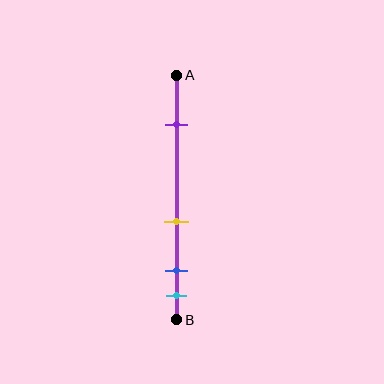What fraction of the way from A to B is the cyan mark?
The cyan mark is approximately 90% (0.9) of the way from A to B.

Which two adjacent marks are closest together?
The blue and cyan marks are the closest adjacent pair.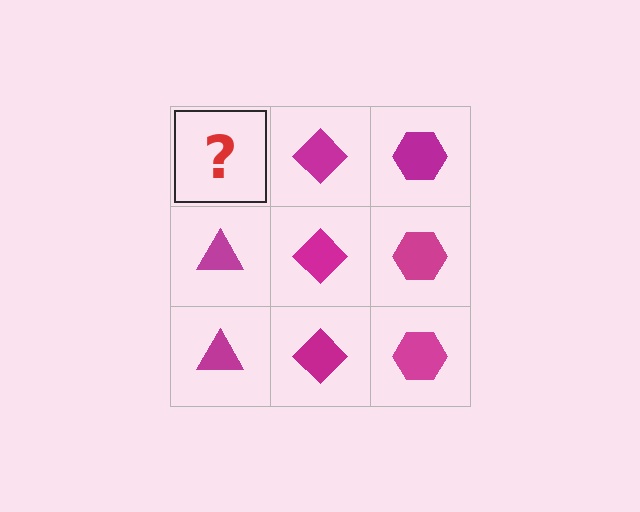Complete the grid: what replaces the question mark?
The question mark should be replaced with a magenta triangle.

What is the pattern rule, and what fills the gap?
The rule is that each column has a consistent shape. The gap should be filled with a magenta triangle.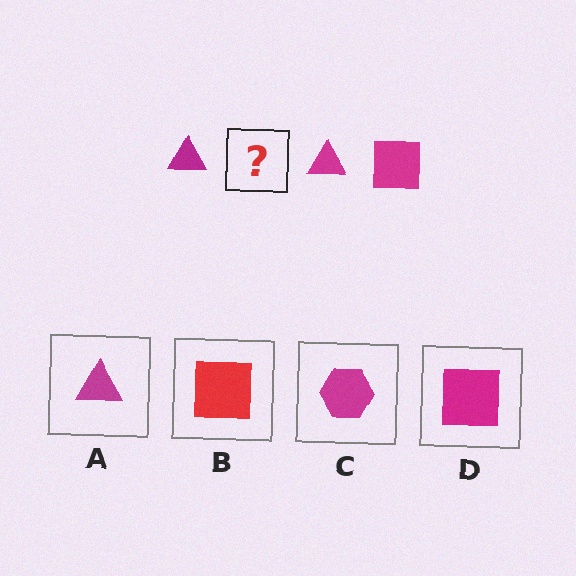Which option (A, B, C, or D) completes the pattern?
D.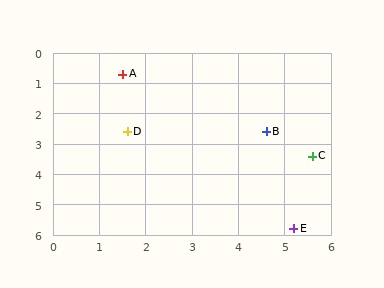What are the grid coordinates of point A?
Point A is at approximately (1.5, 0.7).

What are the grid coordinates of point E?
Point E is at approximately (5.2, 5.8).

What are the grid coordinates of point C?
Point C is at approximately (5.6, 3.4).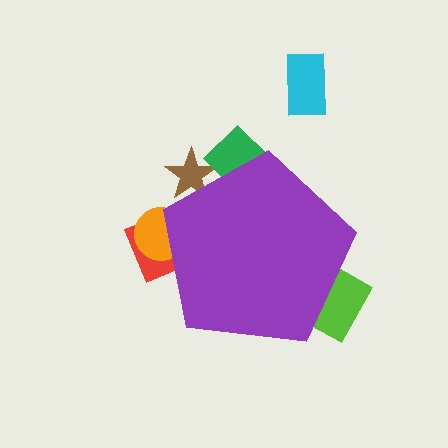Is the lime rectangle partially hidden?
Yes, the lime rectangle is partially hidden behind the purple pentagon.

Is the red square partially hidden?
Yes, the red square is partially hidden behind the purple pentagon.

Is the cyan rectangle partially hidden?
No, the cyan rectangle is fully visible.